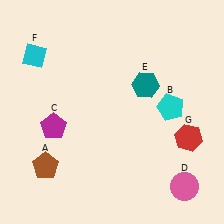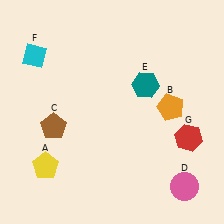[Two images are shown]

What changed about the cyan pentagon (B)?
In Image 1, B is cyan. In Image 2, it changed to orange.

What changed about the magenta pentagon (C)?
In Image 1, C is magenta. In Image 2, it changed to brown.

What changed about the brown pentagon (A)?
In Image 1, A is brown. In Image 2, it changed to yellow.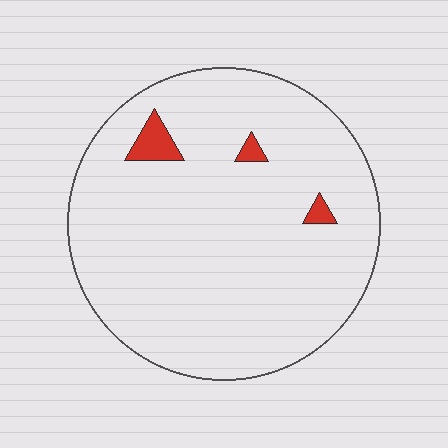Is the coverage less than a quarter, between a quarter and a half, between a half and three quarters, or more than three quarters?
Less than a quarter.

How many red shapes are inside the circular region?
3.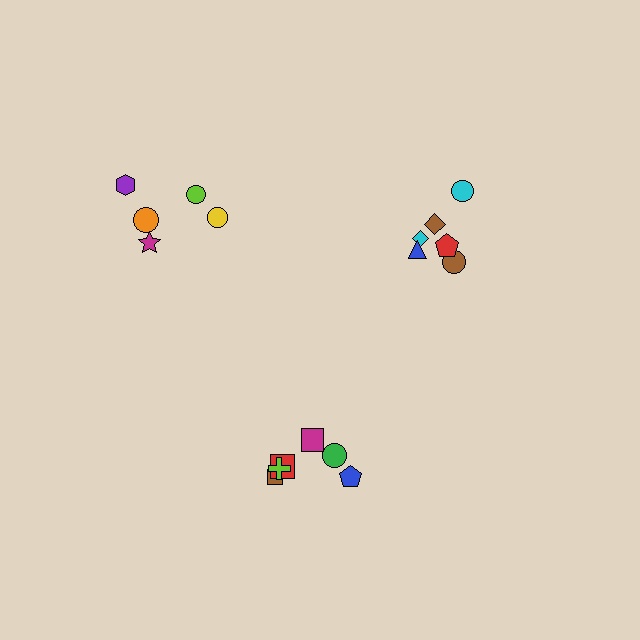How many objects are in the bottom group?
There are 6 objects.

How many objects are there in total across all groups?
There are 18 objects.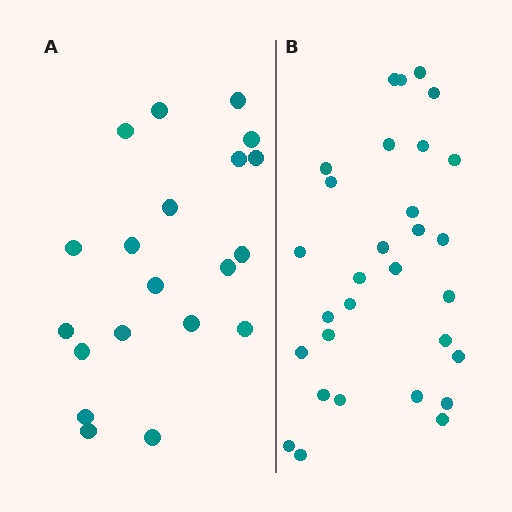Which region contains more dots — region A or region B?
Region B (the right region) has more dots.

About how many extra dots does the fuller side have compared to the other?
Region B has roughly 10 or so more dots than region A.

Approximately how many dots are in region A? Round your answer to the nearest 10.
About 20 dots.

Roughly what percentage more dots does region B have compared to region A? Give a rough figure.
About 50% more.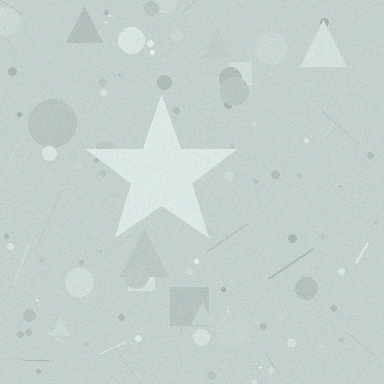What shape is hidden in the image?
A star is hidden in the image.